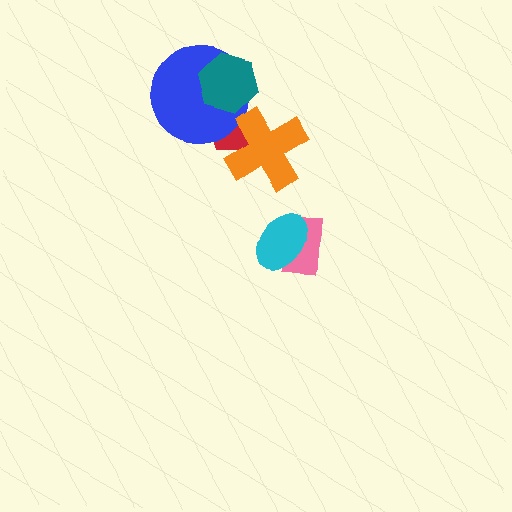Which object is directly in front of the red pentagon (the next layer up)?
The blue circle is directly in front of the red pentagon.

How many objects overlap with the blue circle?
2 objects overlap with the blue circle.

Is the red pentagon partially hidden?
Yes, it is partially covered by another shape.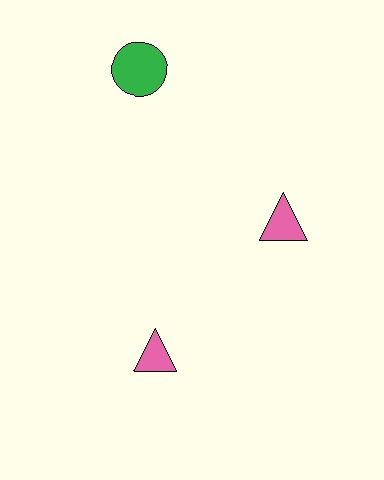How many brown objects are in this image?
There are no brown objects.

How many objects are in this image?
There are 3 objects.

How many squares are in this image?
There are no squares.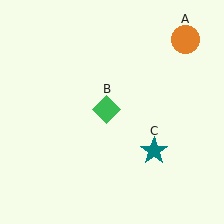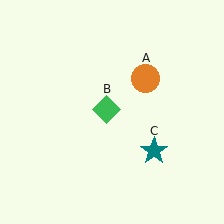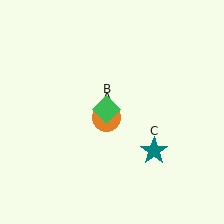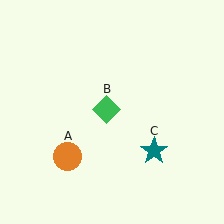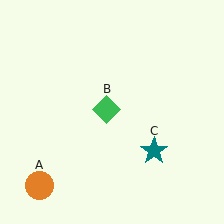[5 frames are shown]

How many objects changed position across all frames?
1 object changed position: orange circle (object A).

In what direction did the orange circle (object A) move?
The orange circle (object A) moved down and to the left.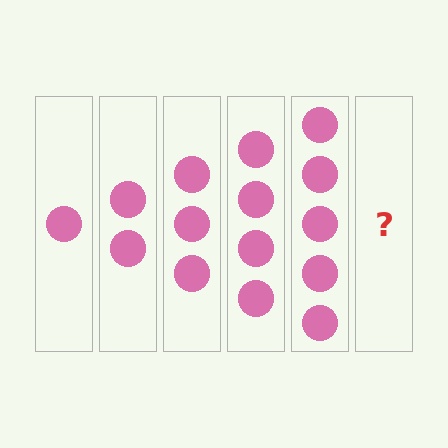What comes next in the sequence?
The next element should be 6 circles.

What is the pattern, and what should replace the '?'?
The pattern is that each step adds one more circle. The '?' should be 6 circles.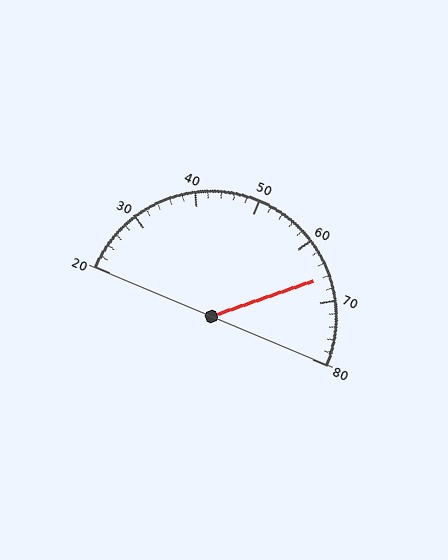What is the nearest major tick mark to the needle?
The nearest major tick mark is 70.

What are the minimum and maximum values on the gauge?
The gauge ranges from 20 to 80.